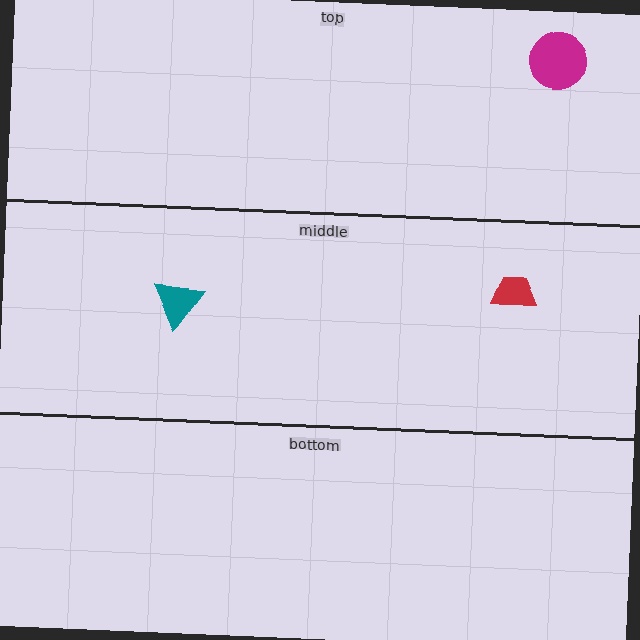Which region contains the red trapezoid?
The middle region.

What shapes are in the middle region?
The red trapezoid, the teal triangle.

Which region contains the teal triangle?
The middle region.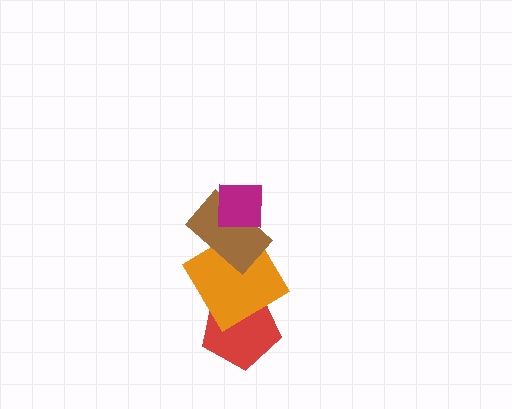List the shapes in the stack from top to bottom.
From top to bottom: the magenta square, the brown rectangle, the orange diamond, the red pentagon.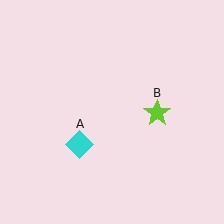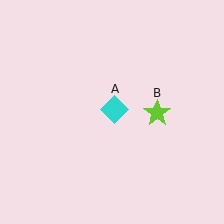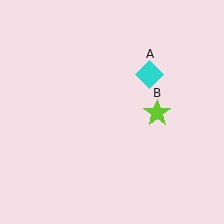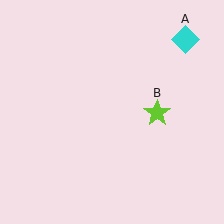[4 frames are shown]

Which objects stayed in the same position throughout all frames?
Lime star (object B) remained stationary.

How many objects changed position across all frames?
1 object changed position: cyan diamond (object A).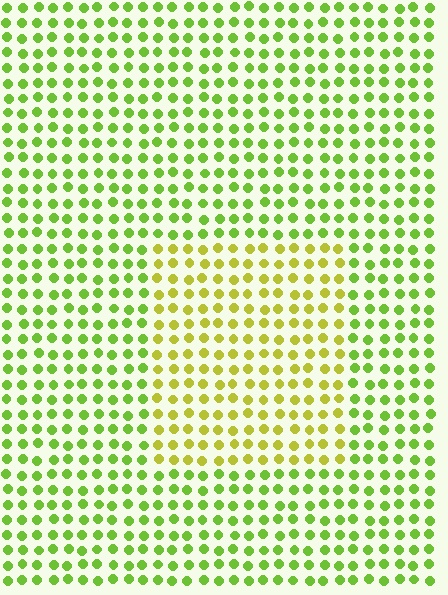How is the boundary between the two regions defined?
The boundary is defined purely by a slight shift in hue (about 31 degrees). Spacing, size, and orientation are identical on both sides.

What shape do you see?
I see a rectangle.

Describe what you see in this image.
The image is filled with small lime elements in a uniform arrangement. A rectangle-shaped region is visible where the elements are tinted to a slightly different hue, forming a subtle color boundary.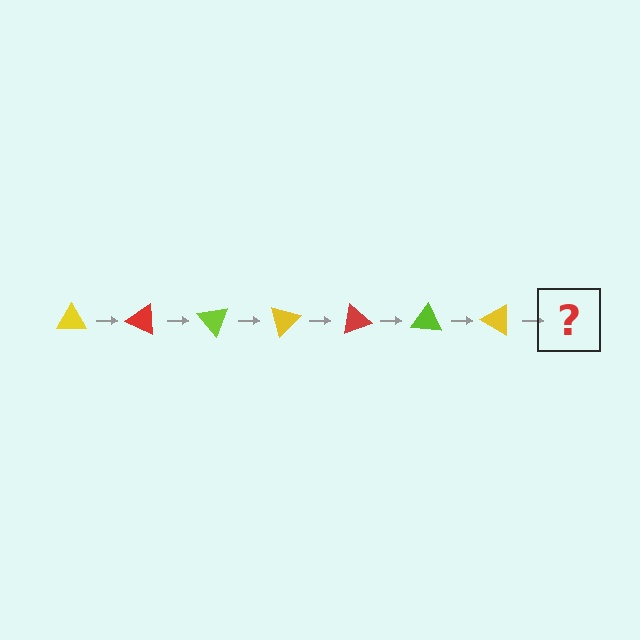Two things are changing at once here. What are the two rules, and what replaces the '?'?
The two rules are that it rotates 25 degrees each step and the color cycles through yellow, red, and lime. The '?' should be a red triangle, rotated 175 degrees from the start.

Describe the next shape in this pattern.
It should be a red triangle, rotated 175 degrees from the start.